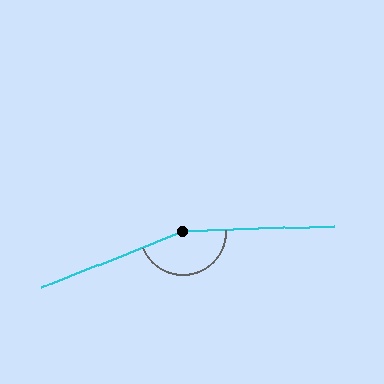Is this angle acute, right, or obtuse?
It is obtuse.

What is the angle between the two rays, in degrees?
Approximately 160 degrees.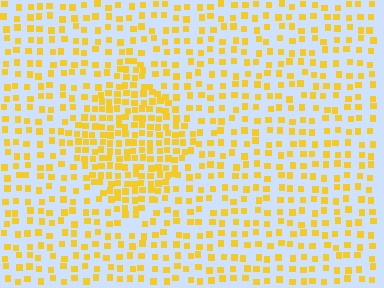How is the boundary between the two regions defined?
The boundary is defined by a change in element density (approximately 2.0x ratio). All elements are the same color, size, and shape.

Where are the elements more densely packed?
The elements are more densely packed inside the diamond boundary.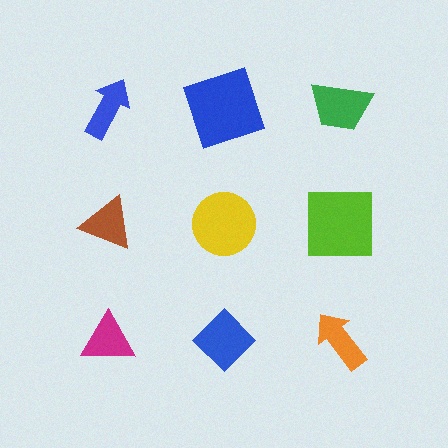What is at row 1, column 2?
A blue square.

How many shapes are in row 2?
3 shapes.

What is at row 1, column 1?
A blue arrow.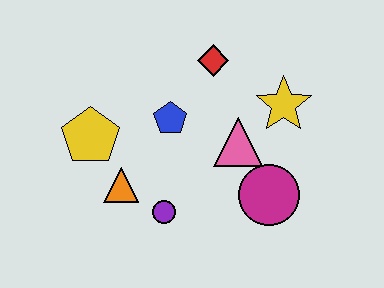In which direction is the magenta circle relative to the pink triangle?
The magenta circle is below the pink triangle.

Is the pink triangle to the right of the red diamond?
Yes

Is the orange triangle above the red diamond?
No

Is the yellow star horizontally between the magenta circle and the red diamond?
No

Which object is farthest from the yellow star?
The yellow pentagon is farthest from the yellow star.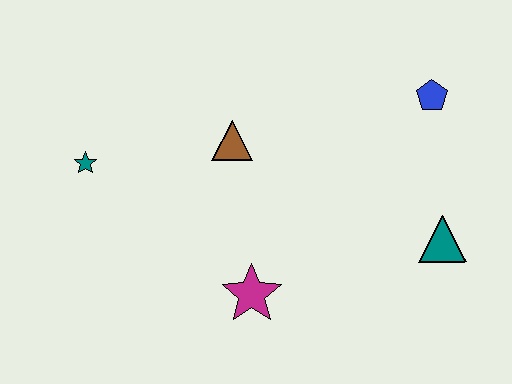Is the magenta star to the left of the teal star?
No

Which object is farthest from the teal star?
The teal triangle is farthest from the teal star.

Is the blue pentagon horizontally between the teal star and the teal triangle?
Yes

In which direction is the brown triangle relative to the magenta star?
The brown triangle is above the magenta star.